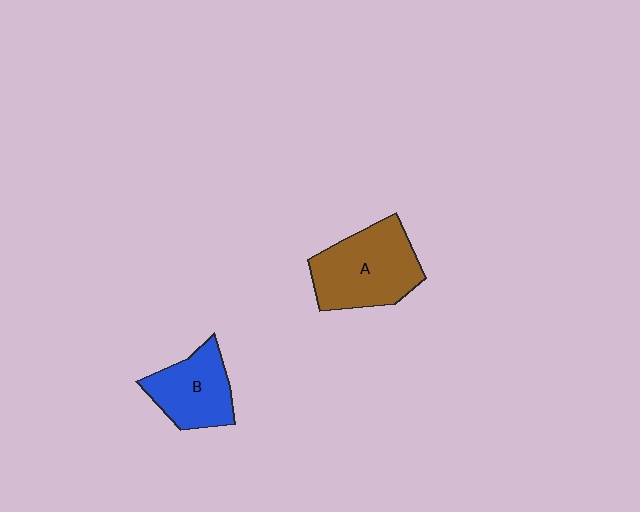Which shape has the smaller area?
Shape B (blue).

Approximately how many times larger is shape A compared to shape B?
Approximately 1.4 times.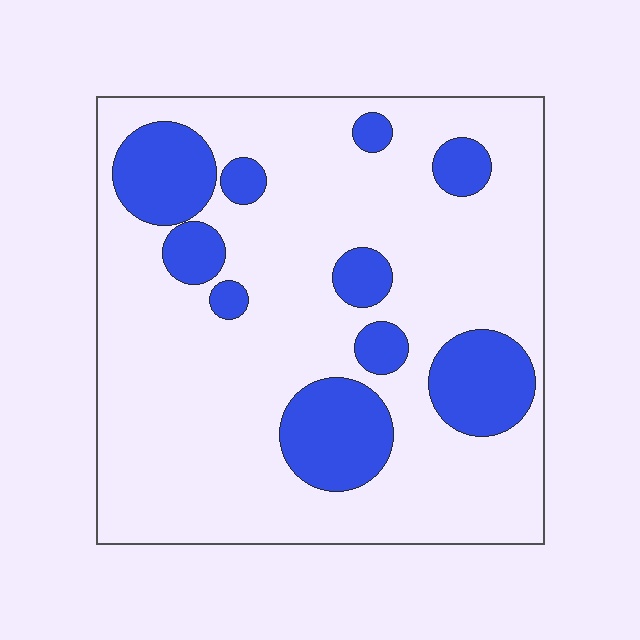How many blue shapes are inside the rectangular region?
10.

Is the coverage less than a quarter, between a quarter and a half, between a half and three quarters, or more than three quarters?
Less than a quarter.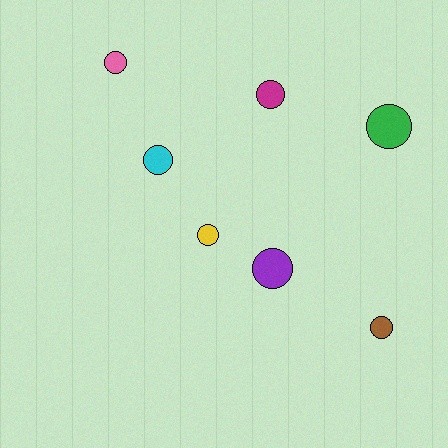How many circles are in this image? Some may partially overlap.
There are 7 circles.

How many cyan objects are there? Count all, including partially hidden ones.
There is 1 cyan object.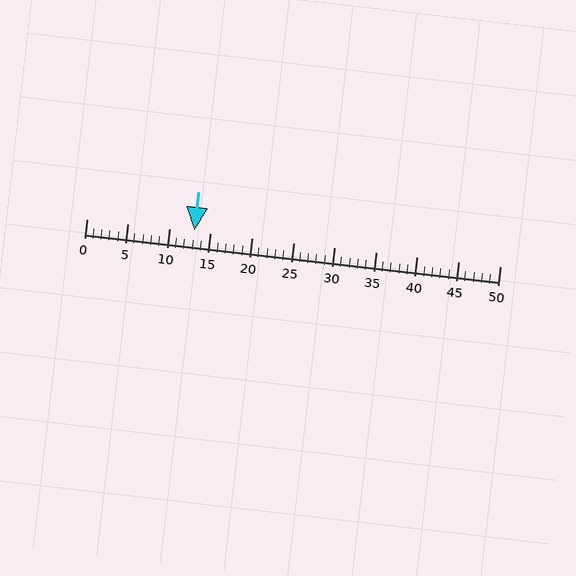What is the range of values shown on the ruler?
The ruler shows values from 0 to 50.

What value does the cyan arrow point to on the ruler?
The cyan arrow points to approximately 13.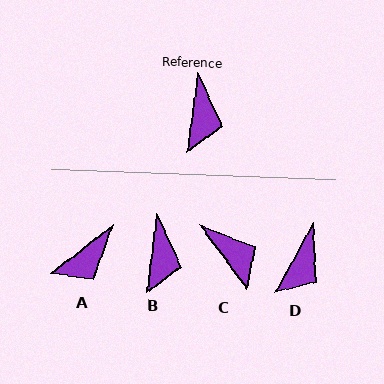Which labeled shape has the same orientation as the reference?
B.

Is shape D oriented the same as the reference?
No, it is off by about 22 degrees.